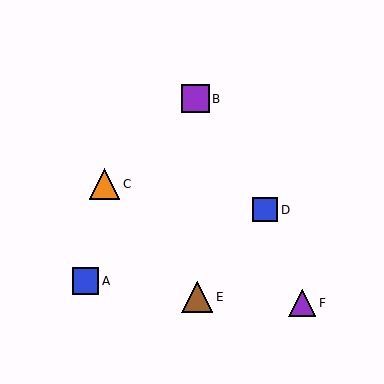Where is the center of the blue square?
The center of the blue square is at (86, 281).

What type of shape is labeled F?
Shape F is a purple triangle.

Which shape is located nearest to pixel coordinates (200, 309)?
The brown triangle (labeled E) at (197, 297) is nearest to that location.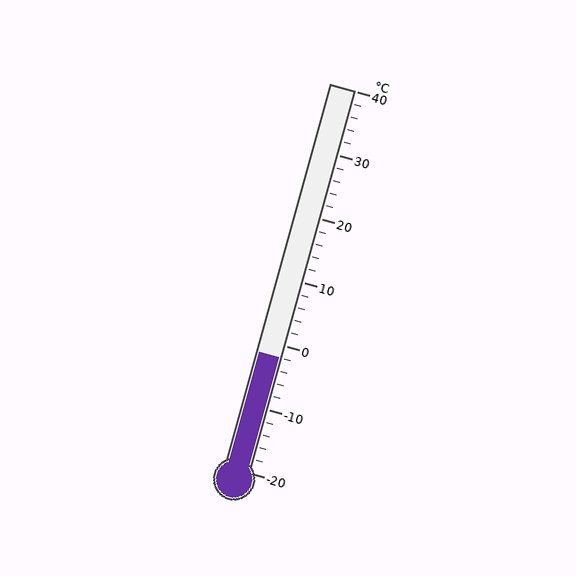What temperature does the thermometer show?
The thermometer shows approximately -2°C.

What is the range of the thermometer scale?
The thermometer scale ranges from -20°C to 40°C.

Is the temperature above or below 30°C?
The temperature is below 30°C.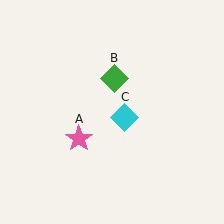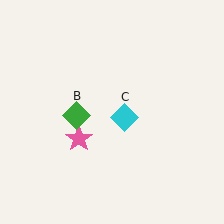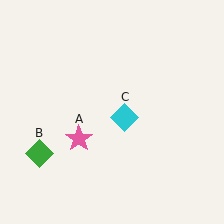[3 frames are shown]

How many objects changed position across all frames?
1 object changed position: green diamond (object B).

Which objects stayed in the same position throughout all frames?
Pink star (object A) and cyan diamond (object C) remained stationary.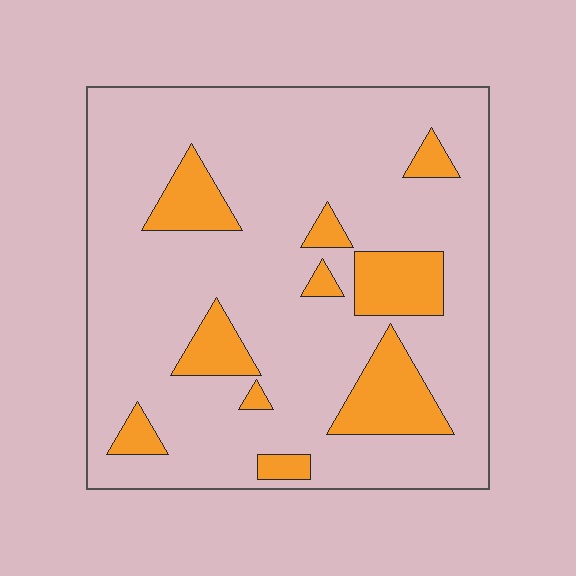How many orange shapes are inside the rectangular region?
10.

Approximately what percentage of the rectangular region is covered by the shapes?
Approximately 20%.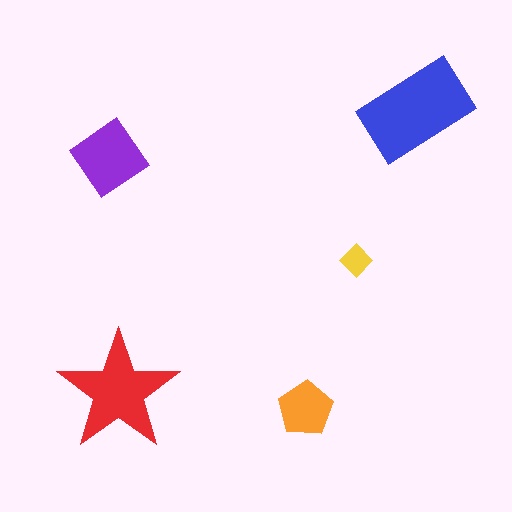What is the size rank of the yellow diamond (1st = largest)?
5th.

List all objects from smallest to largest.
The yellow diamond, the orange pentagon, the purple diamond, the red star, the blue rectangle.